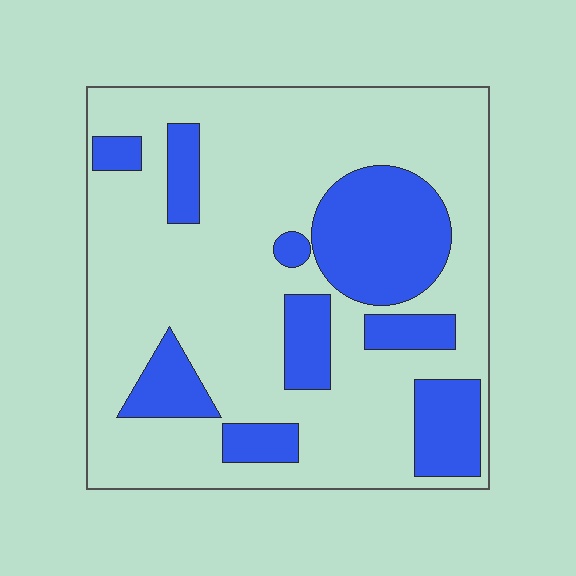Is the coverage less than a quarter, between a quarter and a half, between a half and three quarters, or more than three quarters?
Between a quarter and a half.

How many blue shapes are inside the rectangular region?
9.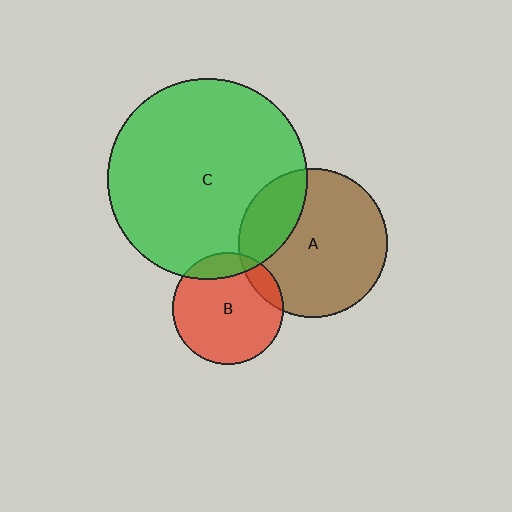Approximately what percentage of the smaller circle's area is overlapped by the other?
Approximately 10%.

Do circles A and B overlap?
Yes.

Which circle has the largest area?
Circle C (green).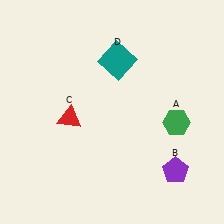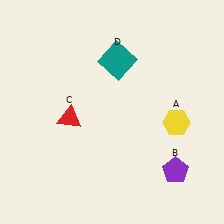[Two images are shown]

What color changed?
The hexagon (A) changed from green in Image 1 to yellow in Image 2.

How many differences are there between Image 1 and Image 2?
There is 1 difference between the two images.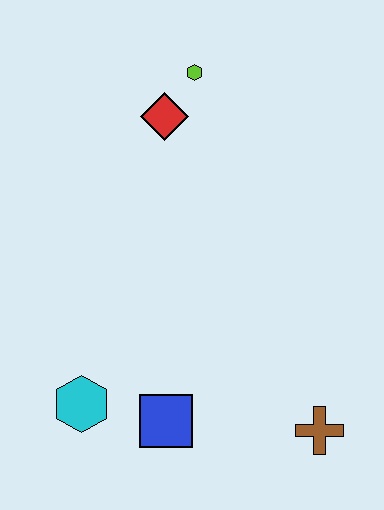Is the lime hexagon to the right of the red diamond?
Yes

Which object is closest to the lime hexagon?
The red diamond is closest to the lime hexagon.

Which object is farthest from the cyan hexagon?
The lime hexagon is farthest from the cyan hexagon.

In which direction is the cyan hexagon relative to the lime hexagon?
The cyan hexagon is below the lime hexagon.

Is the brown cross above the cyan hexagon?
No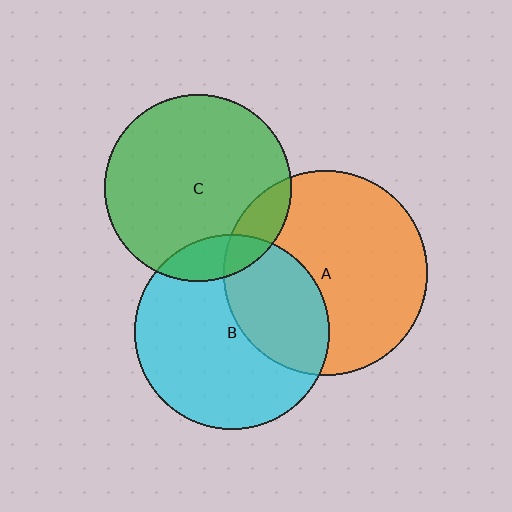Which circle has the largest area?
Circle A (orange).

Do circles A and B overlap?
Yes.